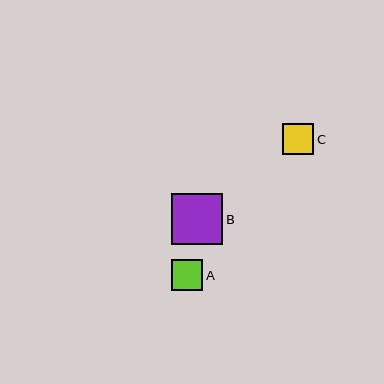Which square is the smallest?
Square C is the smallest with a size of approximately 31 pixels.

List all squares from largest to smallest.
From largest to smallest: B, A, C.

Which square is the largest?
Square B is the largest with a size of approximately 51 pixels.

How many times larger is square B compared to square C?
Square B is approximately 1.7 times the size of square C.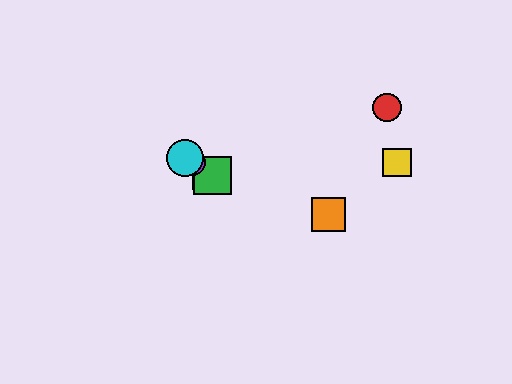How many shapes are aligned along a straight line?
4 shapes (the blue square, the green square, the purple circle, the cyan circle) are aligned along a straight line.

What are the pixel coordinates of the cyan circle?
The cyan circle is at (185, 158).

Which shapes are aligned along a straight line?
The blue square, the green square, the purple circle, the cyan circle are aligned along a straight line.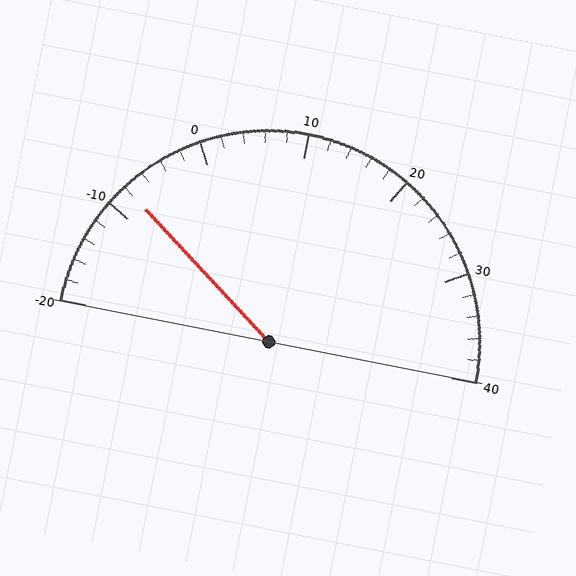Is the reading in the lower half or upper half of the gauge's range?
The reading is in the lower half of the range (-20 to 40).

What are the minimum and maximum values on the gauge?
The gauge ranges from -20 to 40.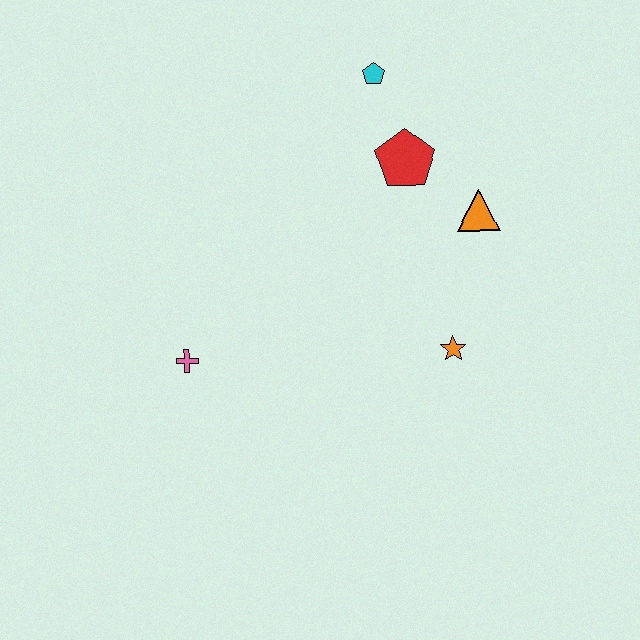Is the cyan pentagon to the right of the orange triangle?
No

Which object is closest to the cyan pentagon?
The red pentagon is closest to the cyan pentagon.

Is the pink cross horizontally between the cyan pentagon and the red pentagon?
No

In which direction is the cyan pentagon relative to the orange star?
The cyan pentagon is above the orange star.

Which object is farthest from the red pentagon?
The pink cross is farthest from the red pentagon.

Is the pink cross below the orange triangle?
Yes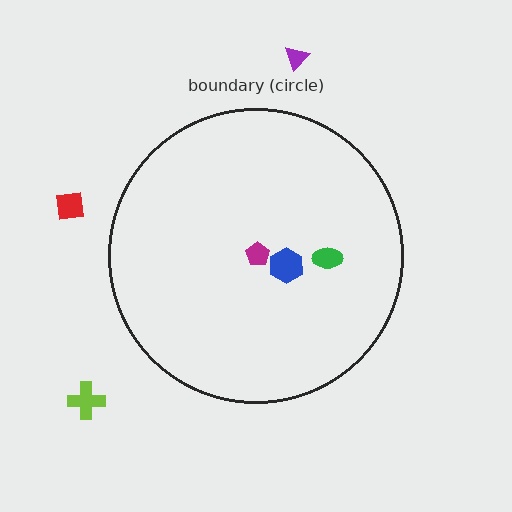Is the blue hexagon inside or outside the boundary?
Inside.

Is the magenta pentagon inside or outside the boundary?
Inside.